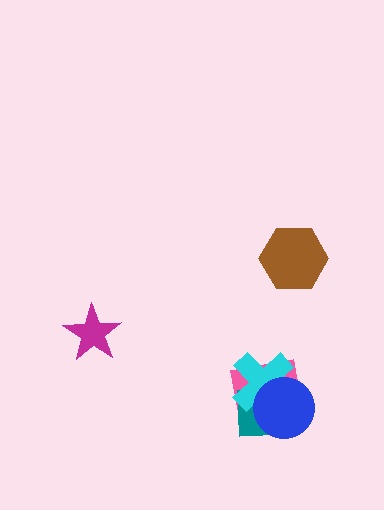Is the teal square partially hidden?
Yes, it is partially covered by another shape.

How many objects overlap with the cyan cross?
3 objects overlap with the cyan cross.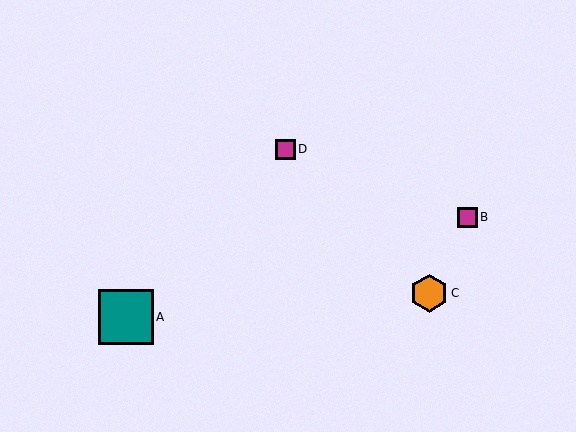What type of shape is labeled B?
Shape B is a magenta square.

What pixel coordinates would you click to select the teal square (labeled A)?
Click at (126, 317) to select the teal square A.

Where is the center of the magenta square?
The center of the magenta square is at (467, 217).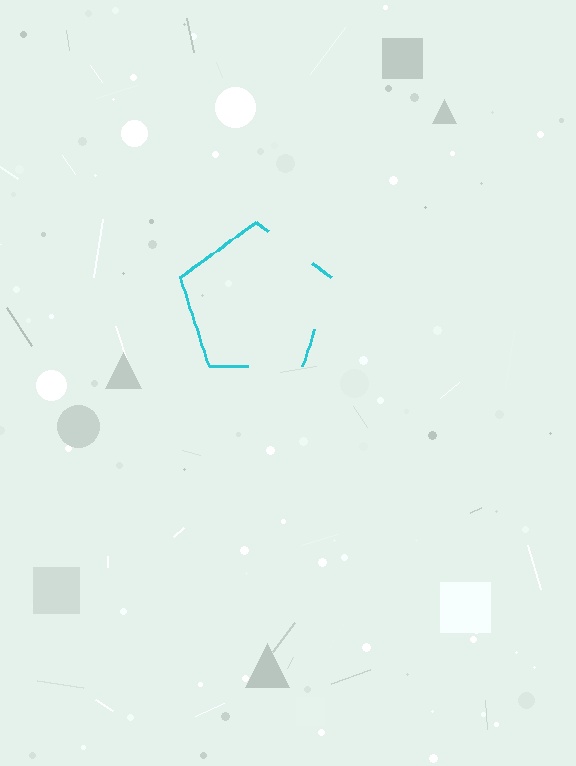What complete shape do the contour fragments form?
The contour fragments form a pentagon.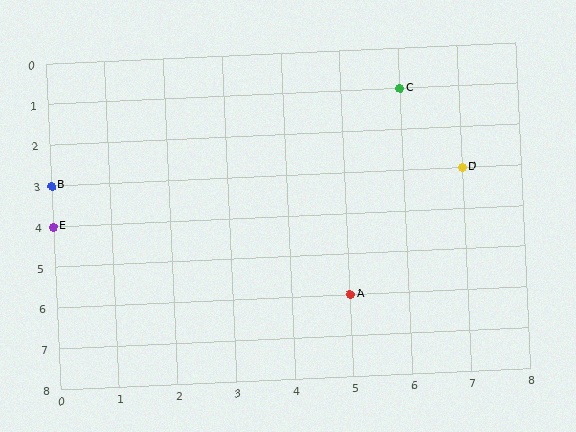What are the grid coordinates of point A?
Point A is at grid coordinates (5, 6).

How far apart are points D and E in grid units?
Points D and E are 7 columns and 1 row apart (about 7.1 grid units diagonally).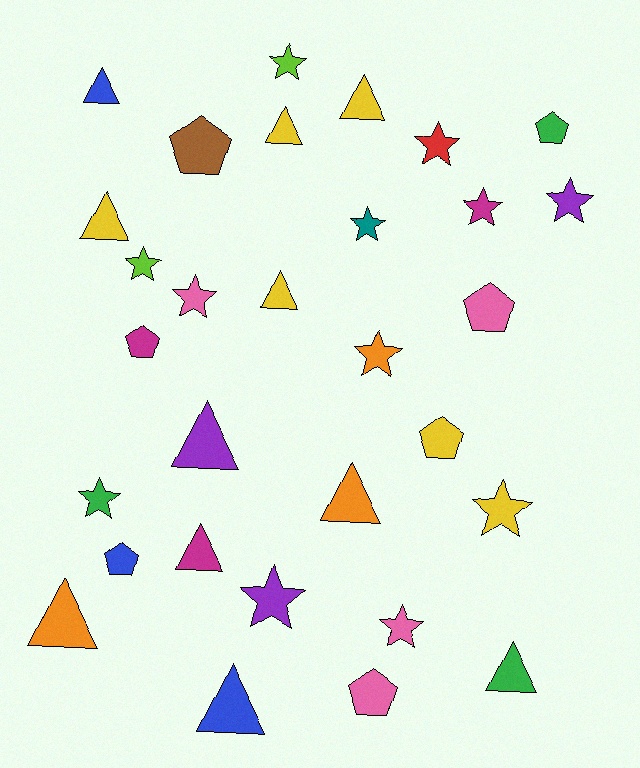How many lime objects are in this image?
There are 2 lime objects.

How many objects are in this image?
There are 30 objects.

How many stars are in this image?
There are 12 stars.